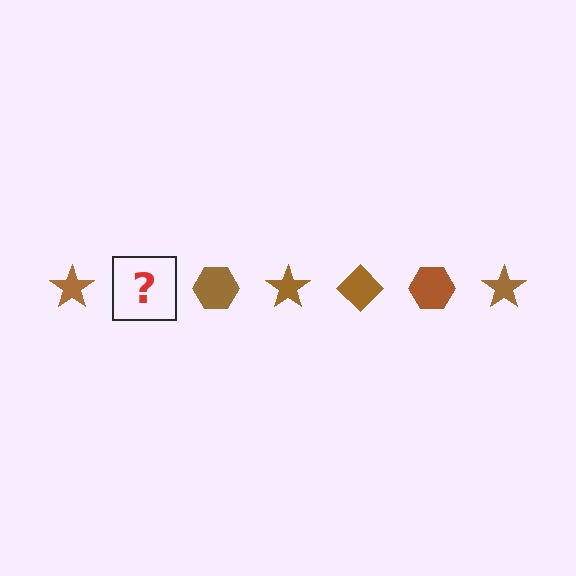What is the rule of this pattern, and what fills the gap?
The rule is that the pattern cycles through star, diamond, hexagon shapes in brown. The gap should be filled with a brown diamond.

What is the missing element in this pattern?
The missing element is a brown diamond.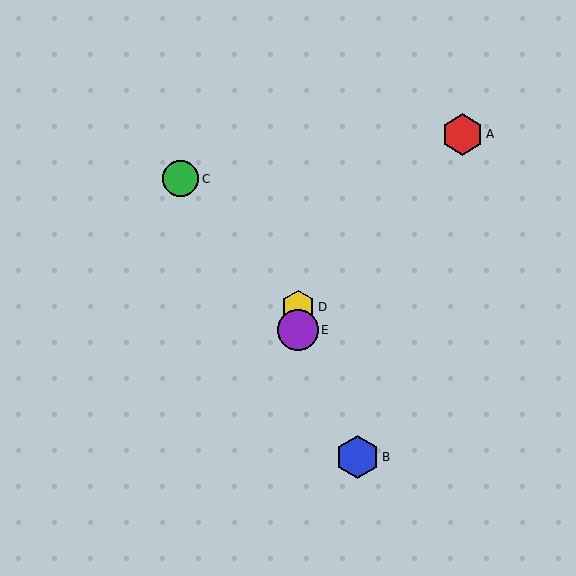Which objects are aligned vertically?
Objects D, E are aligned vertically.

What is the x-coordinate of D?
Object D is at x≈298.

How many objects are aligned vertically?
2 objects (D, E) are aligned vertically.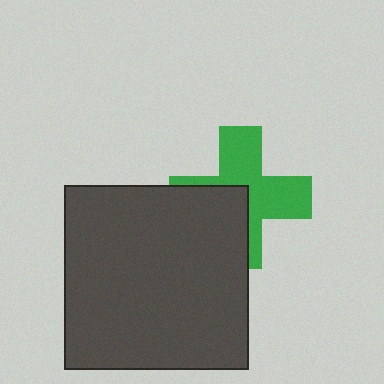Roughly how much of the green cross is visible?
About half of it is visible (roughly 60%).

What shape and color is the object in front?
The object in front is a dark gray square.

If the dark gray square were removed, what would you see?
You would see the complete green cross.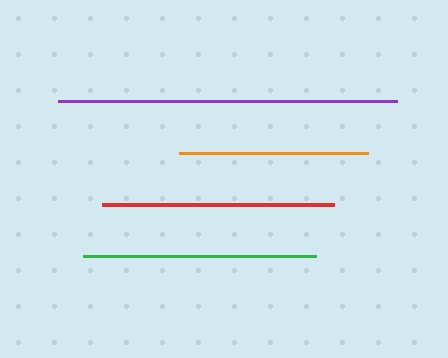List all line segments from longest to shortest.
From longest to shortest: purple, green, red, orange.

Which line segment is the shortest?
The orange line is the shortest at approximately 189 pixels.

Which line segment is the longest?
The purple line is the longest at approximately 338 pixels.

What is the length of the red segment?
The red segment is approximately 232 pixels long.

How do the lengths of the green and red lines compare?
The green and red lines are approximately the same length.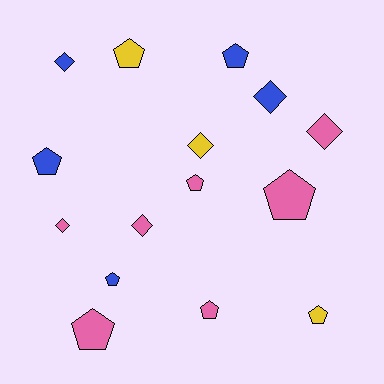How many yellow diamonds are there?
There is 1 yellow diamond.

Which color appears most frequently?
Pink, with 7 objects.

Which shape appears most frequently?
Pentagon, with 9 objects.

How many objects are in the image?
There are 15 objects.